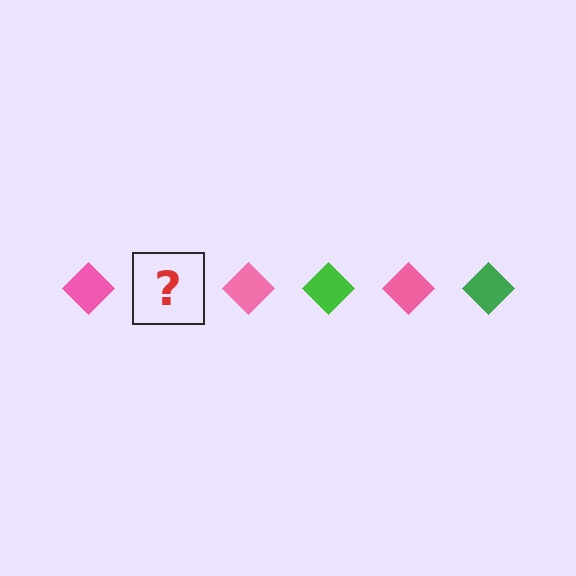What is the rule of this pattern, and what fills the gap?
The rule is that the pattern cycles through pink, green diamonds. The gap should be filled with a green diamond.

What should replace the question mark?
The question mark should be replaced with a green diamond.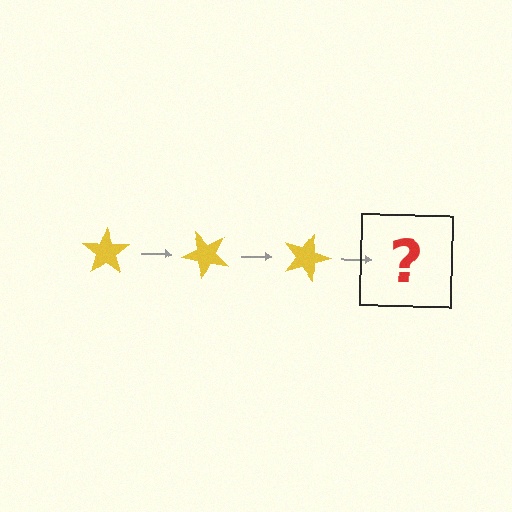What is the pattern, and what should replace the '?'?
The pattern is that the star rotates 45 degrees each step. The '?' should be a yellow star rotated 135 degrees.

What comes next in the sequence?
The next element should be a yellow star rotated 135 degrees.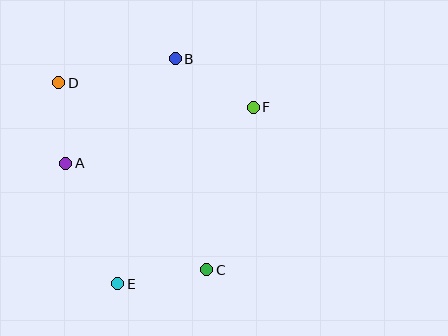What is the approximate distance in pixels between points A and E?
The distance between A and E is approximately 131 pixels.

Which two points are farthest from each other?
Points C and D are farthest from each other.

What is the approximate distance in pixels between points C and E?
The distance between C and E is approximately 90 pixels.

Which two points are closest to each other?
Points A and D are closest to each other.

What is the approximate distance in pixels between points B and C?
The distance between B and C is approximately 213 pixels.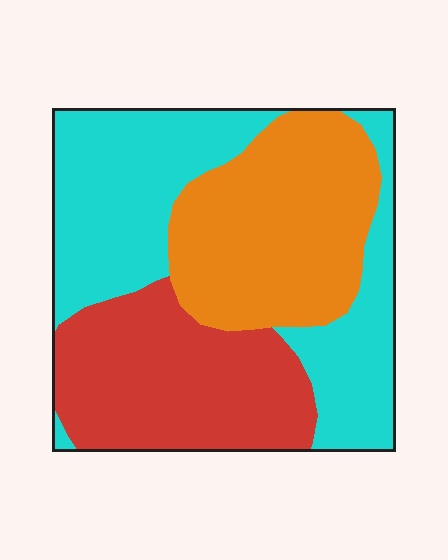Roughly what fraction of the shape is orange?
Orange takes up about one third (1/3) of the shape.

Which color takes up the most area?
Cyan, at roughly 40%.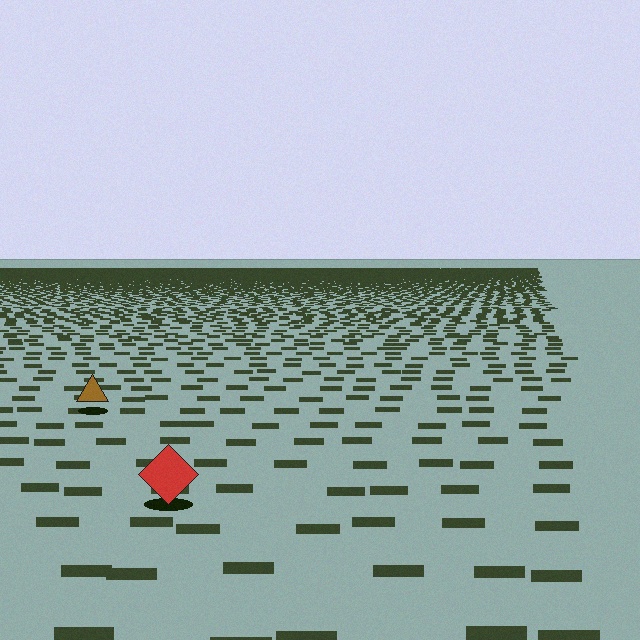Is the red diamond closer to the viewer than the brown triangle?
Yes. The red diamond is closer — you can tell from the texture gradient: the ground texture is coarser near it.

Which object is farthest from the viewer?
The brown triangle is farthest from the viewer. It appears smaller and the ground texture around it is denser.